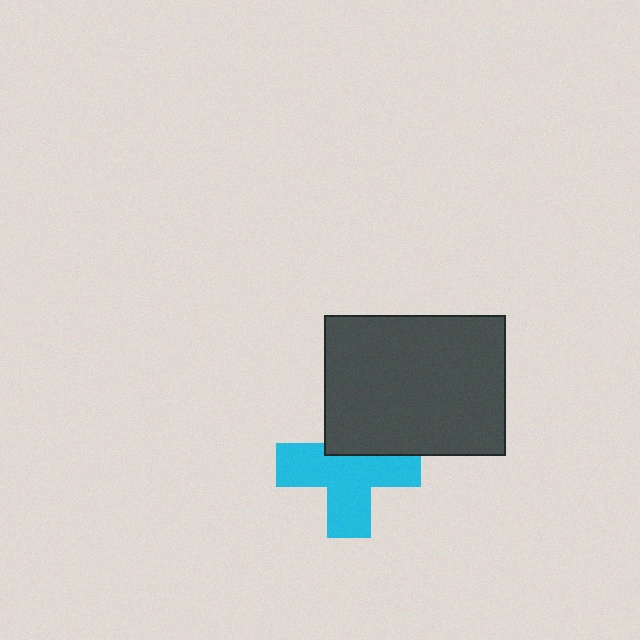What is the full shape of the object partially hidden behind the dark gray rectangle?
The partially hidden object is a cyan cross.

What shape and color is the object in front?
The object in front is a dark gray rectangle.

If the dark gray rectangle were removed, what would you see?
You would see the complete cyan cross.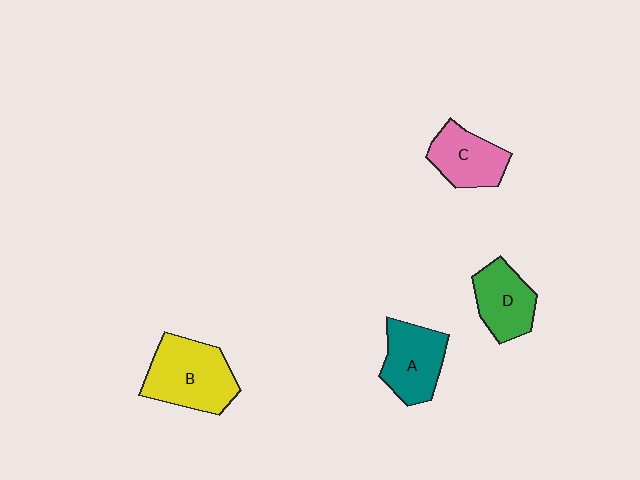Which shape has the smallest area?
Shape C (pink).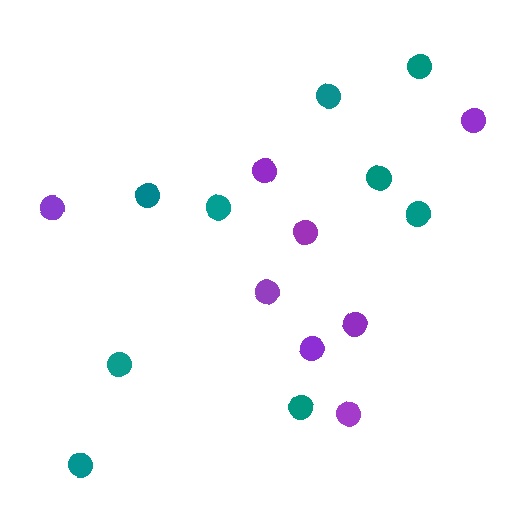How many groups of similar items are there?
There are 2 groups: one group of purple circles (8) and one group of teal circles (9).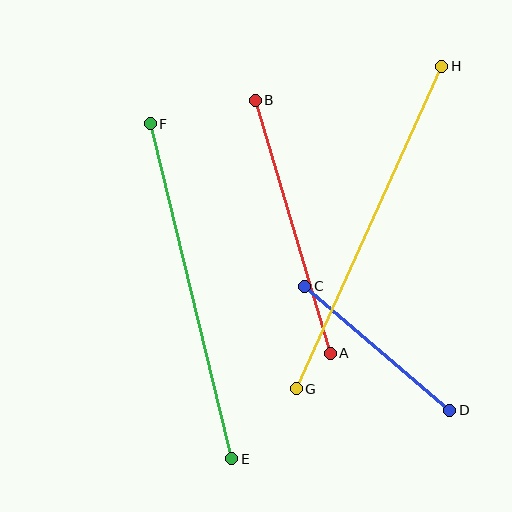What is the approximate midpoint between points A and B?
The midpoint is at approximately (293, 227) pixels.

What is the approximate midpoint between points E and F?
The midpoint is at approximately (191, 291) pixels.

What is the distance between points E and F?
The distance is approximately 345 pixels.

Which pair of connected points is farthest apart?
Points G and H are farthest apart.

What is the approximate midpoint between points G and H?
The midpoint is at approximately (369, 228) pixels.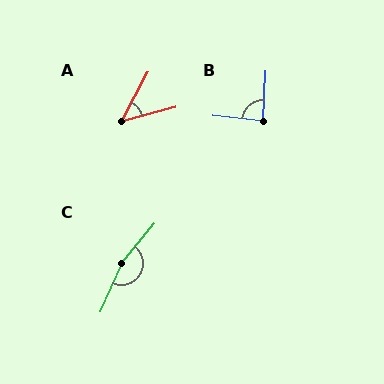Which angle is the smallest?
A, at approximately 46 degrees.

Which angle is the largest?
C, at approximately 164 degrees.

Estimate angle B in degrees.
Approximately 86 degrees.